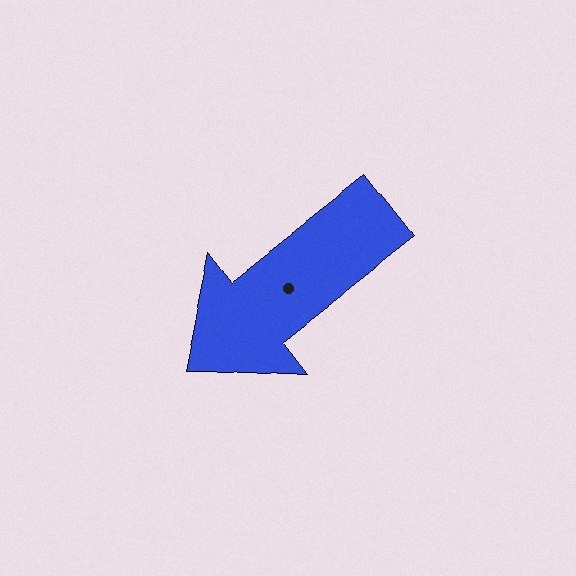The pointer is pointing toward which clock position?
Roughly 8 o'clock.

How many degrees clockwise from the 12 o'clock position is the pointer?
Approximately 232 degrees.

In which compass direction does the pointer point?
Southwest.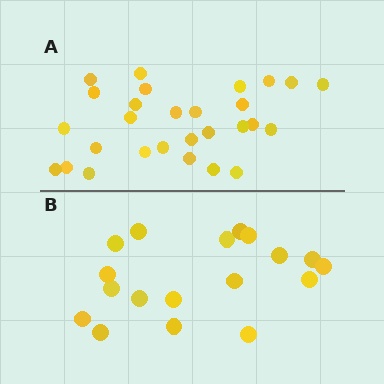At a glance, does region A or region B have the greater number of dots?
Region A (the top region) has more dots.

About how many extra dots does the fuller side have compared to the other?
Region A has roughly 10 or so more dots than region B.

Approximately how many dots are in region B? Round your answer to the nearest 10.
About 20 dots. (The exact count is 18, which rounds to 20.)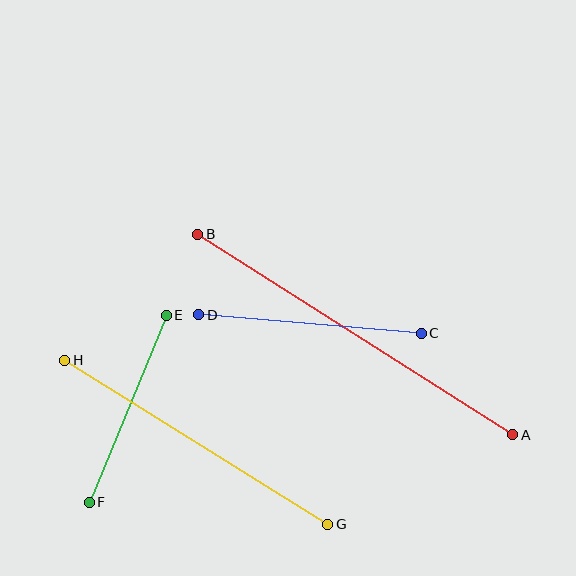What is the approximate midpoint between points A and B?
The midpoint is at approximately (355, 334) pixels.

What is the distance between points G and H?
The distance is approximately 310 pixels.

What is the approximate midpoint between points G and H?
The midpoint is at approximately (196, 442) pixels.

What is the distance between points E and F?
The distance is approximately 202 pixels.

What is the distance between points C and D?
The distance is approximately 223 pixels.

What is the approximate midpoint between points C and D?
The midpoint is at approximately (310, 324) pixels.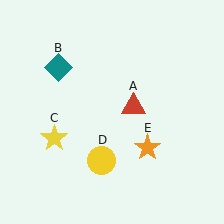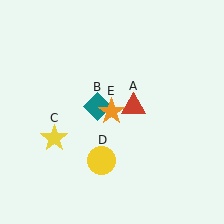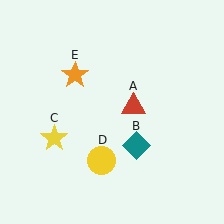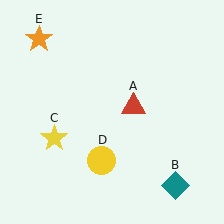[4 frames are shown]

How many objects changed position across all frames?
2 objects changed position: teal diamond (object B), orange star (object E).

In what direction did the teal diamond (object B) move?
The teal diamond (object B) moved down and to the right.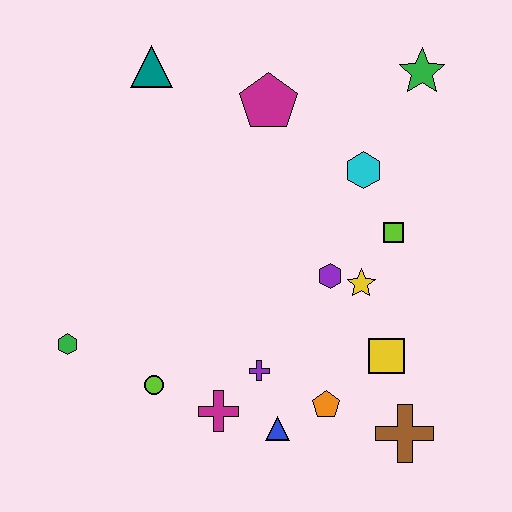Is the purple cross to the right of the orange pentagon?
No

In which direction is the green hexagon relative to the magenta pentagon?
The green hexagon is below the magenta pentagon.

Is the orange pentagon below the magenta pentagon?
Yes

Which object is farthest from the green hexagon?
The green star is farthest from the green hexagon.